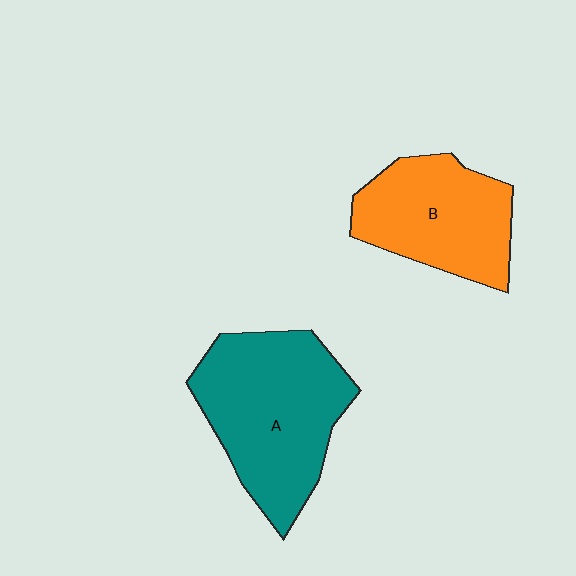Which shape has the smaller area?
Shape B (orange).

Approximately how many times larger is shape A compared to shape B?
Approximately 1.3 times.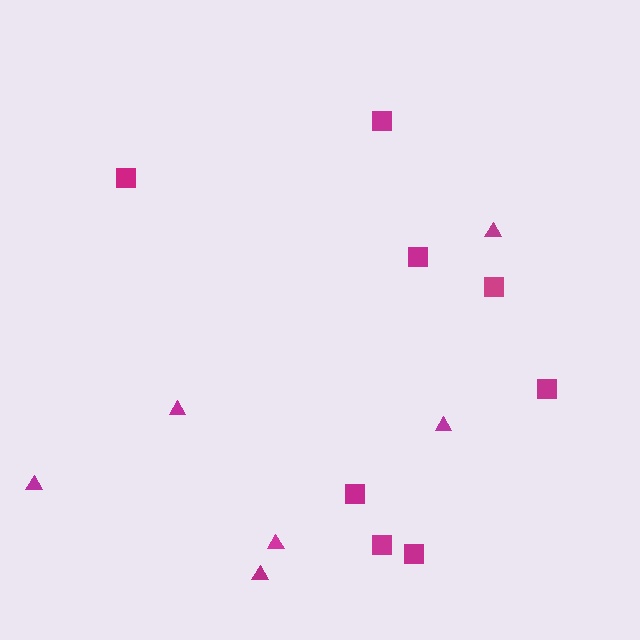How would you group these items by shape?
There are 2 groups: one group of squares (8) and one group of triangles (6).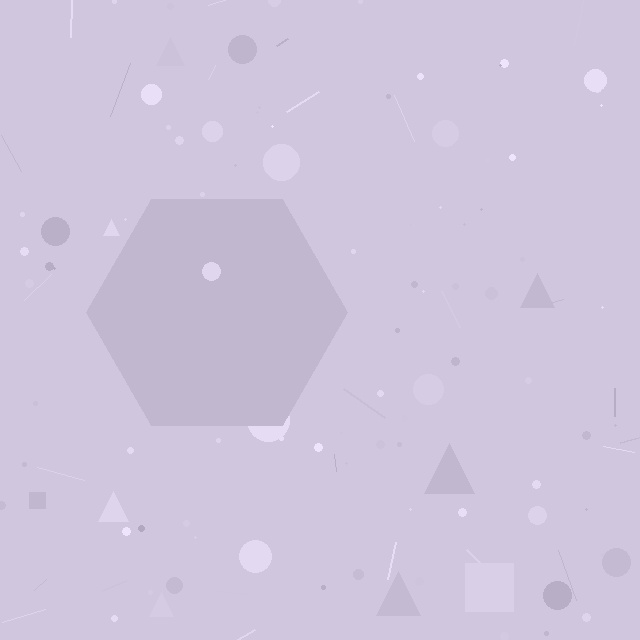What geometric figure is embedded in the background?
A hexagon is embedded in the background.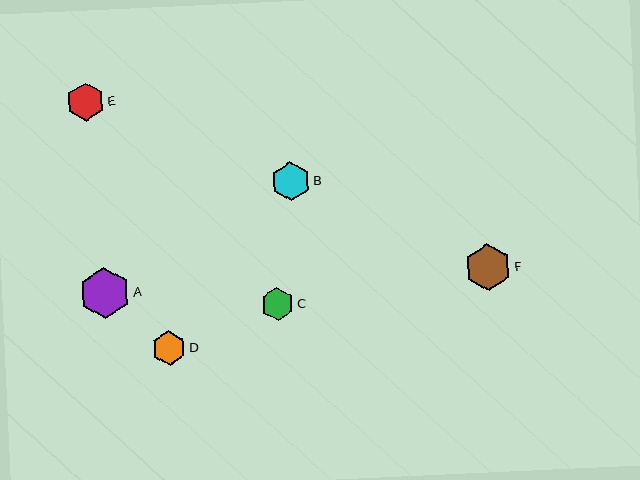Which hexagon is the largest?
Hexagon A is the largest with a size of approximately 50 pixels.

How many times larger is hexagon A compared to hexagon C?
Hexagon A is approximately 1.6 times the size of hexagon C.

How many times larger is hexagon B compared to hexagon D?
Hexagon B is approximately 1.1 times the size of hexagon D.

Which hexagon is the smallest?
Hexagon C is the smallest with a size of approximately 32 pixels.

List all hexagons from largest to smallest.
From largest to smallest: A, F, B, E, D, C.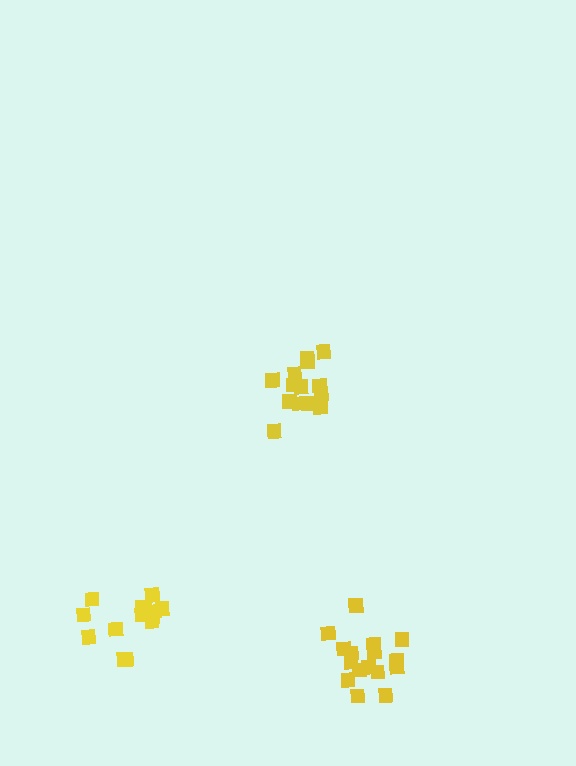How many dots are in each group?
Group 1: 14 dots, Group 2: 15 dots, Group 3: 16 dots (45 total).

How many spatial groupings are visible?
There are 3 spatial groupings.